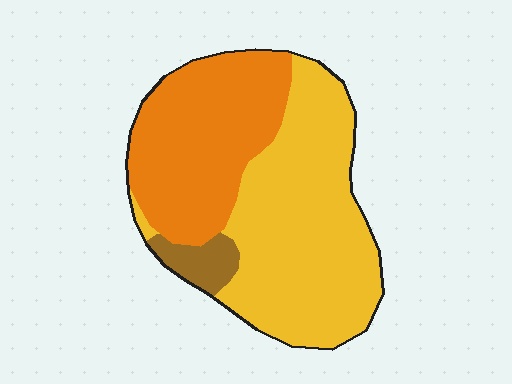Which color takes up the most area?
Yellow, at roughly 55%.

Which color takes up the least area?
Brown, at roughly 5%.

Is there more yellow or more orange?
Yellow.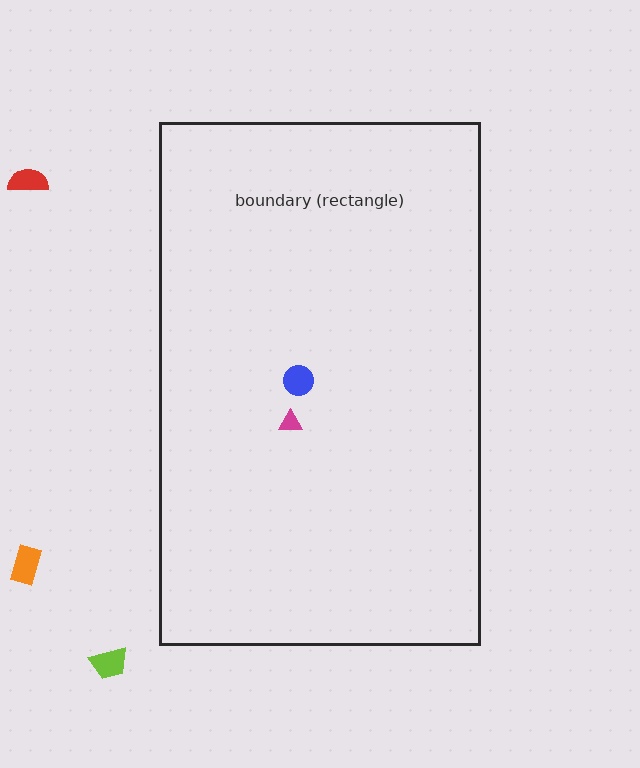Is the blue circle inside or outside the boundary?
Inside.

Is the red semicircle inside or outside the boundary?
Outside.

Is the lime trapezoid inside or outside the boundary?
Outside.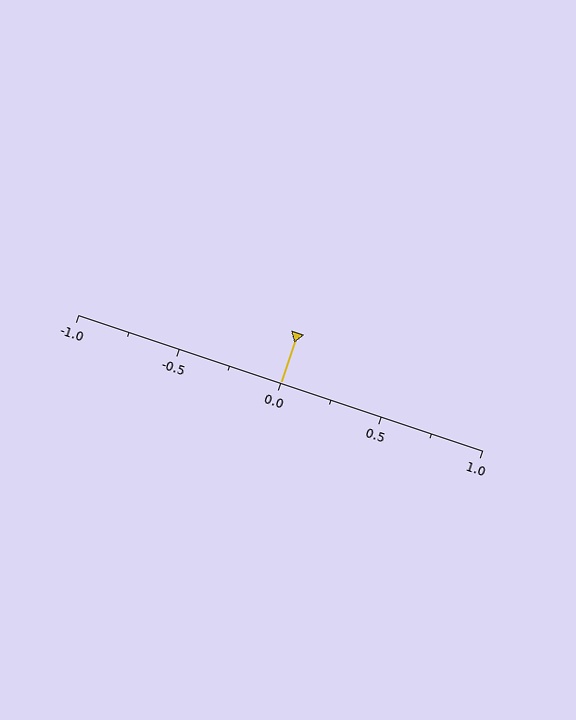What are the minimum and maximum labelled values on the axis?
The axis runs from -1.0 to 1.0.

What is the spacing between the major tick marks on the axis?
The major ticks are spaced 0.5 apart.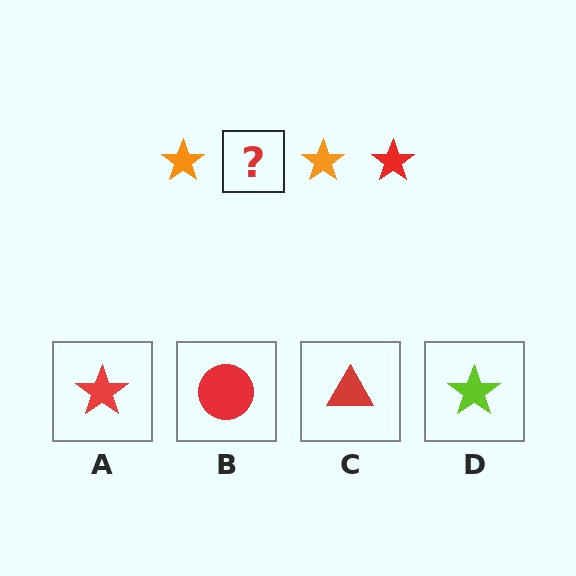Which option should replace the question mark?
Option A.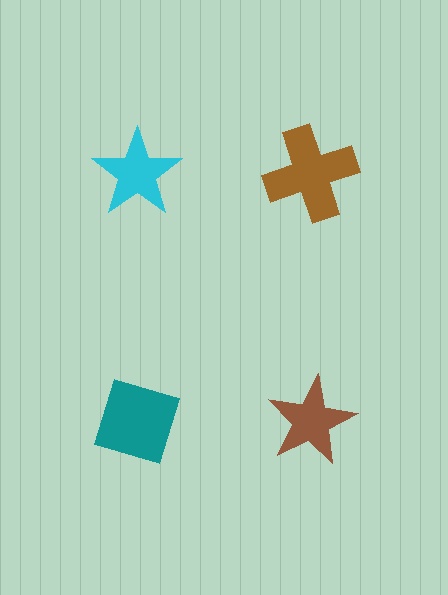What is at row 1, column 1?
A cyan star.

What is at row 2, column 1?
A teal diamond.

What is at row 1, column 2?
A brown cross.